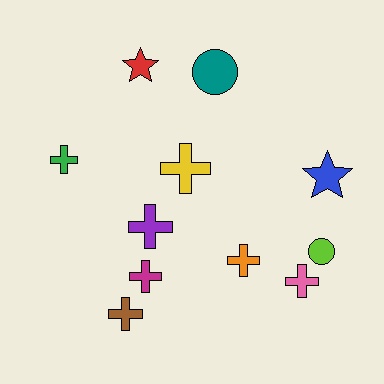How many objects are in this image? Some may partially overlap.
There are 11 objects.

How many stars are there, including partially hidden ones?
There are 2 stars.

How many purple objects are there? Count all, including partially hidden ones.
There is 1 purple object.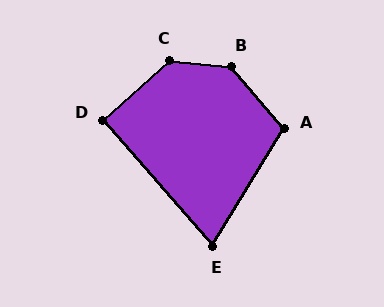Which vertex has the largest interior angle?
B, at approximately 136 degrees.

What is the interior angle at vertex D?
Approximately 91 degrees (approximately right).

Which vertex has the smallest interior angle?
E, at approximately 72 degrees.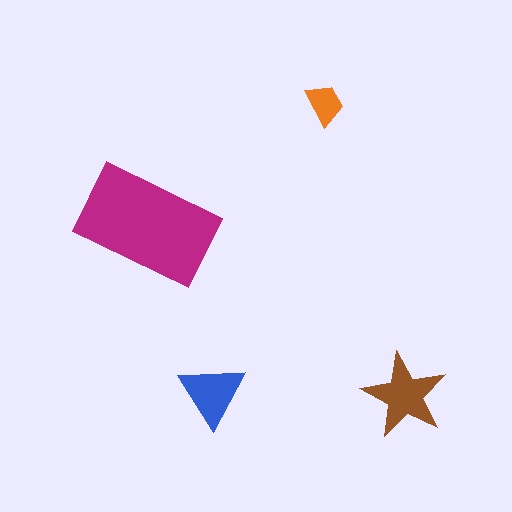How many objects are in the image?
There are 4 objects in the image.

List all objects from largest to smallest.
The magenta rectangle, the brown star, the blue triangle, the orange trapezoid.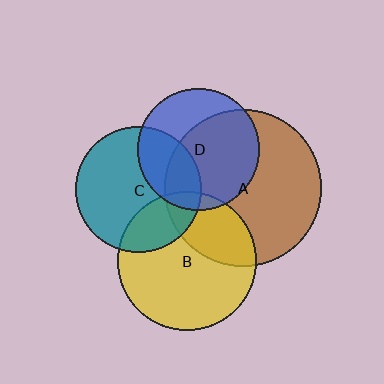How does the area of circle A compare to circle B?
Approximately 1.3 times.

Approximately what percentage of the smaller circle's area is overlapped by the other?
Approximately 30%.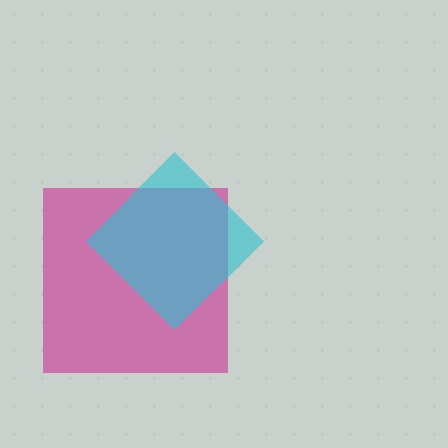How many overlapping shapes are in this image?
There are 2 overlapping shapes in the image.